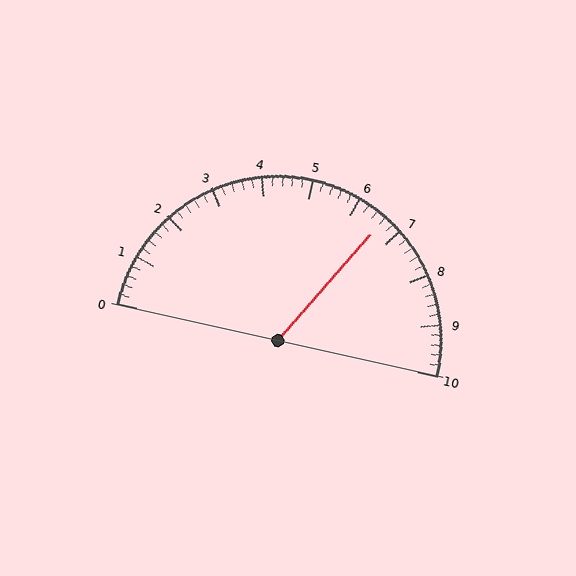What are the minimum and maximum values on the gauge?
The gauge ranges from 0 to 10.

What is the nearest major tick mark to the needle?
The nearest major tick mark is 7.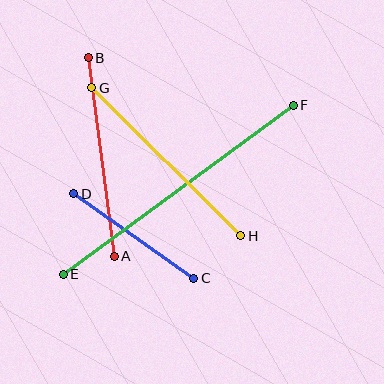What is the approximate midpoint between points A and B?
The midpoint is at approximately (101, 157) pixels.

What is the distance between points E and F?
The distance is approximately 285 pixels.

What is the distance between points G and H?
The distance is approximately 210 pixels.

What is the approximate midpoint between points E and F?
The midpoint is at approximately (178, 190) pixels.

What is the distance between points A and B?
The distance is approximately 200 pixels.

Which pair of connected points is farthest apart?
Points E and F are farthest apart.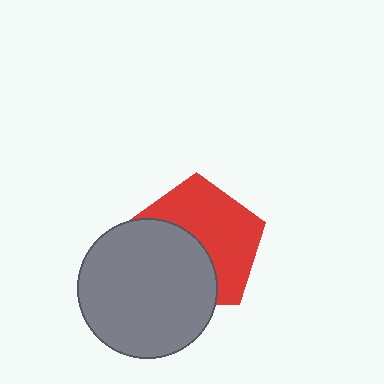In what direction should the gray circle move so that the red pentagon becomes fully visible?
The gray circle should move toward the lower-left. That is the shortest direction to clear the overlap and leave the red pentagon fully visible.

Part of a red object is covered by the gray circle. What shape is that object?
It is a pentagon.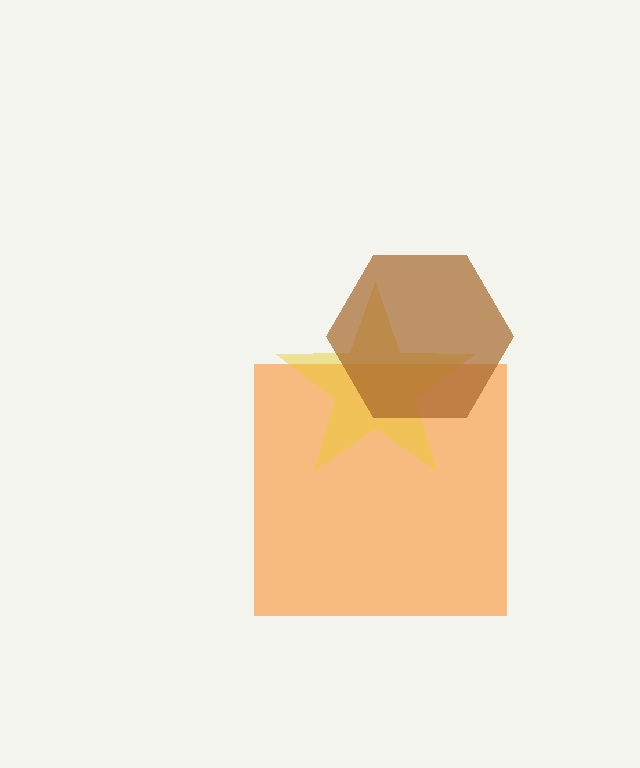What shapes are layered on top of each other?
The layered shapes are: an orange square, a yellow star, a brown hexagon.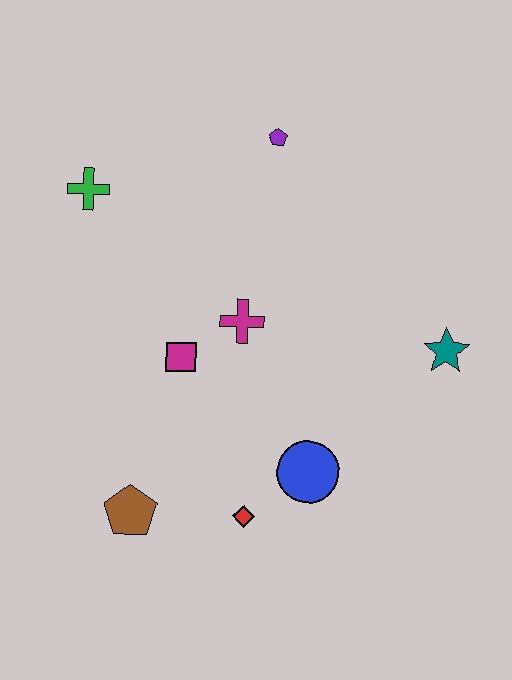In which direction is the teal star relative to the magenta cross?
The teal star is to the right of the magenta cross.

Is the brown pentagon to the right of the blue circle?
No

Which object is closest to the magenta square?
The magenta cross is closest to the magenta square.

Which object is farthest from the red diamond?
The purple pentagon is farthest from the red diamond.